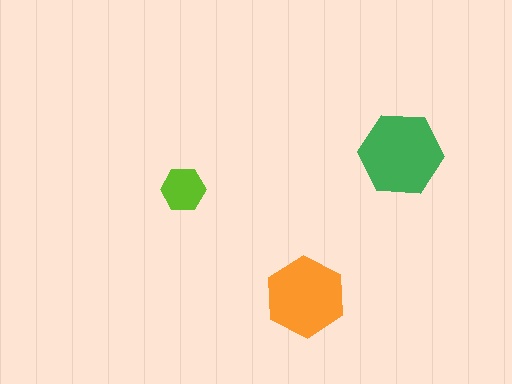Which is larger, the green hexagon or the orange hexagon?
The green one.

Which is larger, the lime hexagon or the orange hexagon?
The orange one.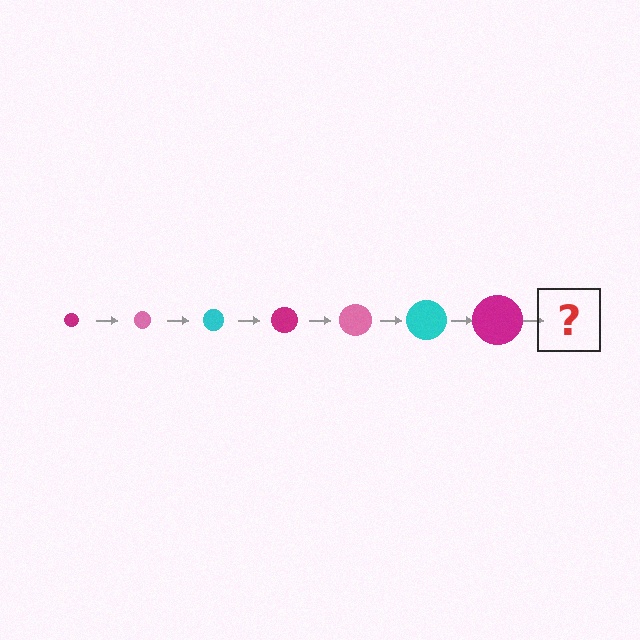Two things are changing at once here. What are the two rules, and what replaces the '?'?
The two rules are that the circle grows larger each step and the color cycles through magenta, pink, and cyan. The '?' should be a pink circle, larger than the previous one.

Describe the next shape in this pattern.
It should be a pink circle, larger than the previous one.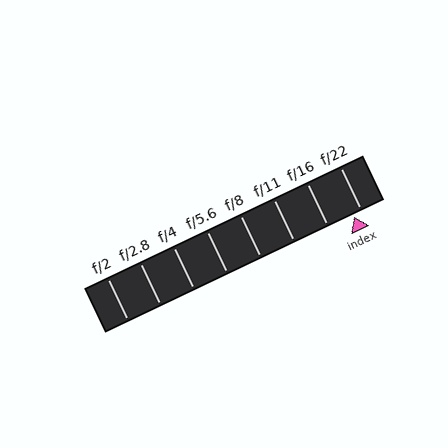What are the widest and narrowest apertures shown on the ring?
The widest aperture shown is f/2 and the narrowest is f/22.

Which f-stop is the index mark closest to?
The index mark is closest to f/22.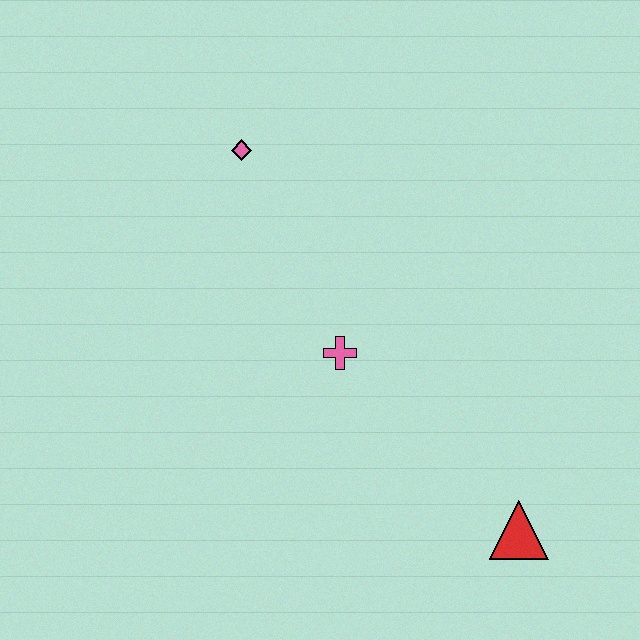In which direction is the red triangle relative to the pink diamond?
The red triangle is below the pink diamond.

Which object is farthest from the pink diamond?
The red triangle is farthest from the pink diamond.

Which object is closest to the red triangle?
The pink cross is closest to the red triangle.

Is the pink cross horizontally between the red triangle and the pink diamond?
Yes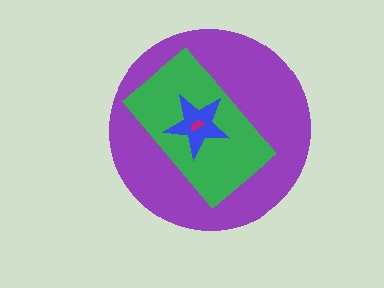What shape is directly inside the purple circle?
The green rectangle.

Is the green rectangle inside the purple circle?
Yes.